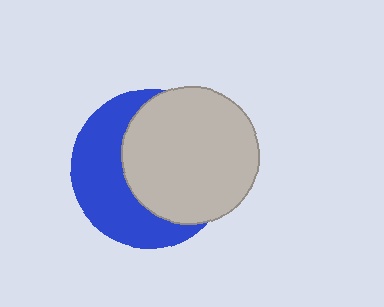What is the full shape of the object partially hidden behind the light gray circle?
The partially hidden object is a blue circle.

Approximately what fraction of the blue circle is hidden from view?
Roughly 56% of the blue circle is hidden behind the light gray circle.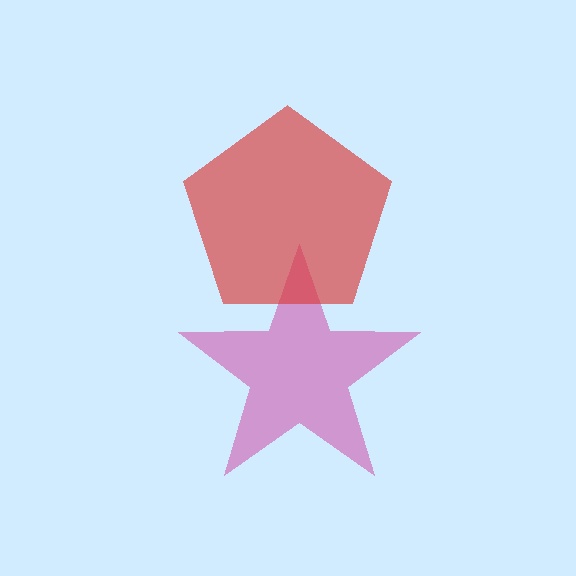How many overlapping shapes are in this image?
There are 2 overlapping shapes in the image.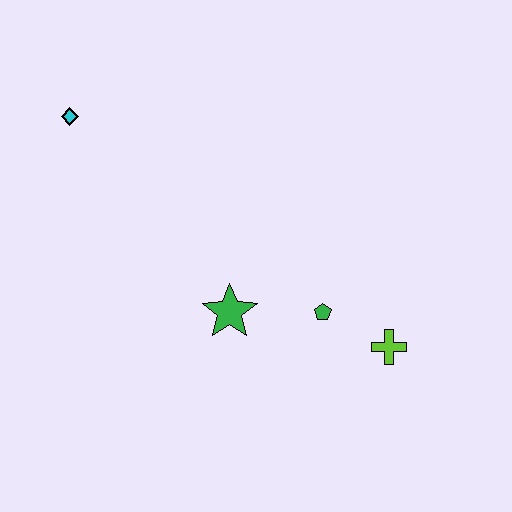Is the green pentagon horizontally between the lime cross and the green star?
Yes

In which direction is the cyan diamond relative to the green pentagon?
The cyan diamond is to the left of the green pentagon.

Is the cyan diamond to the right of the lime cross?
No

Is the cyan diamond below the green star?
No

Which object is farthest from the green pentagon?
The cyan diamond is farthest from the green pentagon.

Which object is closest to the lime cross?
The green pentagon is closest to the lime cross.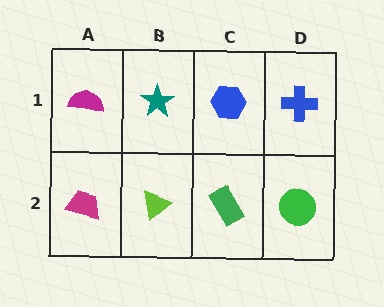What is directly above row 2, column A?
A magenta semicircle.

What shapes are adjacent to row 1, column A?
A magenta trapezoid (row 2, column A), a teal star (row 1, column B).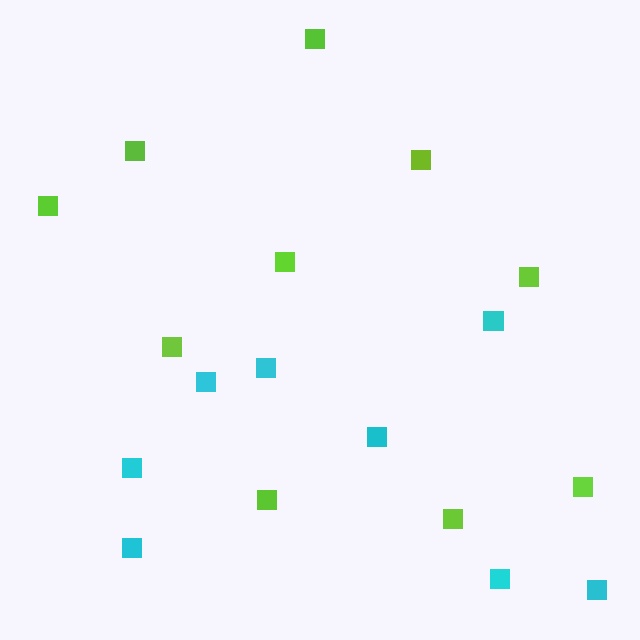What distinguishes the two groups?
There are 2 groups: one group of cyan squares (8) and one group of lime squares (10).